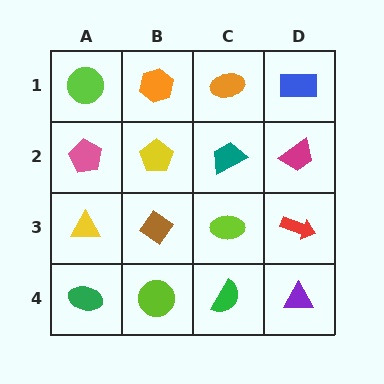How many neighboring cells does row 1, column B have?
3.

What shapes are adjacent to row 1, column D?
A magenta trapezoid (row 2, column D), an orange ellipse (row 1, column C).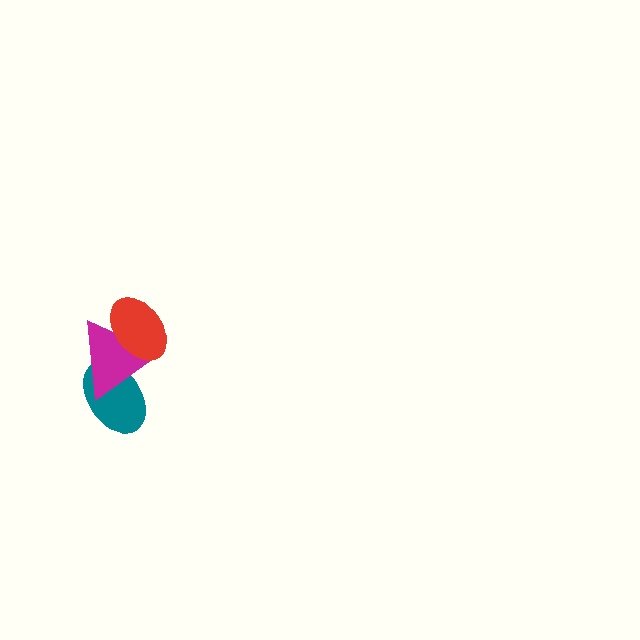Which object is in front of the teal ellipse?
The magenta triangle is in front of the teal ellipse.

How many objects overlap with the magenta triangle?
2 objects overlap with the magenta triangle.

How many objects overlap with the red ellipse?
1 object overlaps with the red ellipse.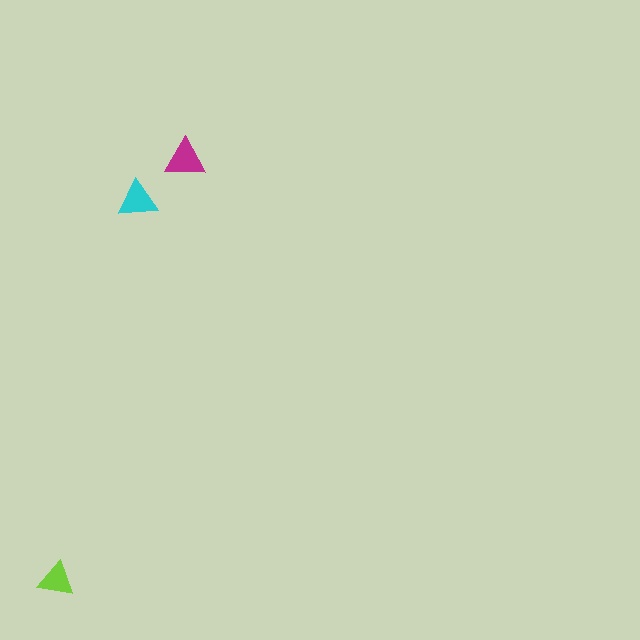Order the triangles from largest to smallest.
the magenta one, the cyan one, the lime one.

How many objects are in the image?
There are 3 objects in the image.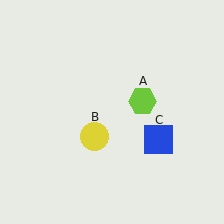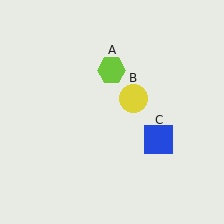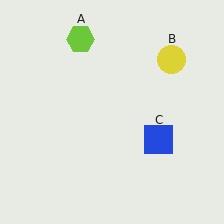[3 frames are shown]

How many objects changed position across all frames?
2 objects changed position: lime hexagon (object A), yellow circle (object B).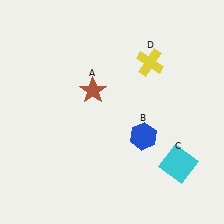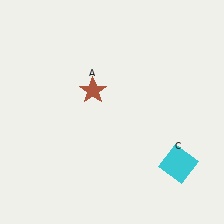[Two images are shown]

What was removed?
The blue hexagon (B), the yellow cross (D) were removed in Image 2.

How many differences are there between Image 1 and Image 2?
There are 2 differences between the two images.